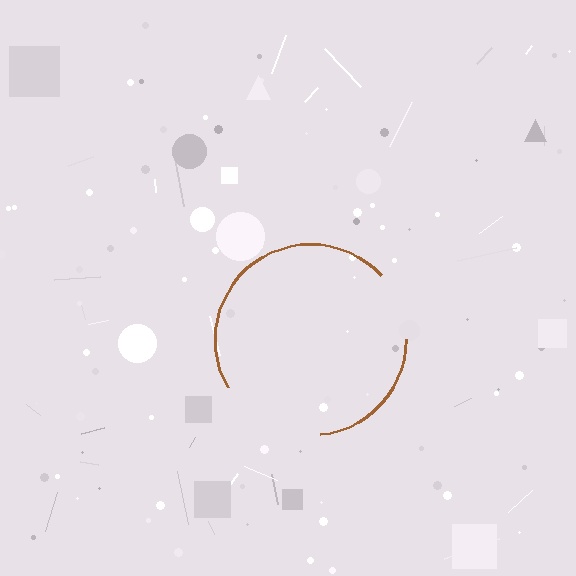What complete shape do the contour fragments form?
The contour fragments form a circle.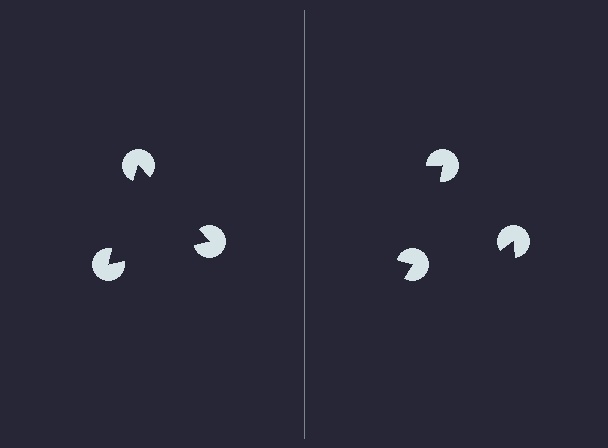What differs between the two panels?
The pac-man discs are positioned identically on both sides; only the wedge orientations differ. On the left they align to a triangle; on the right they are misaligned.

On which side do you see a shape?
An illusory triangle appears on the left side. On the right side the wedge cuts are rotated, so no coherent shape forms.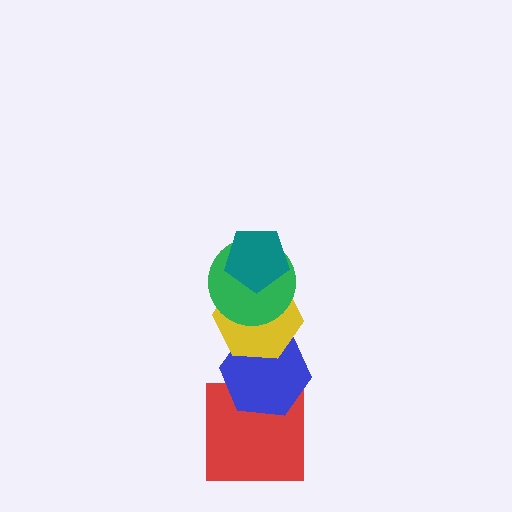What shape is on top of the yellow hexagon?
The green circle is on top of the yellow hexagon.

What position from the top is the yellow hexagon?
The yellow hexagon is 3rd from the top.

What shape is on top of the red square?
The blue hexagon is on top of the red square.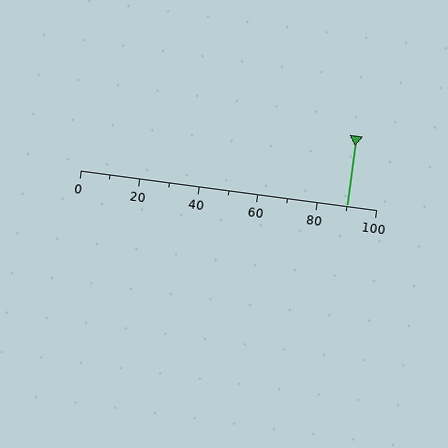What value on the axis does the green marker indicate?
The marker indicates approximately 90.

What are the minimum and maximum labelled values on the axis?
The axis runs from 0 to 100.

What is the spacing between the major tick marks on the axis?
The major ticks are spaced 20 apart.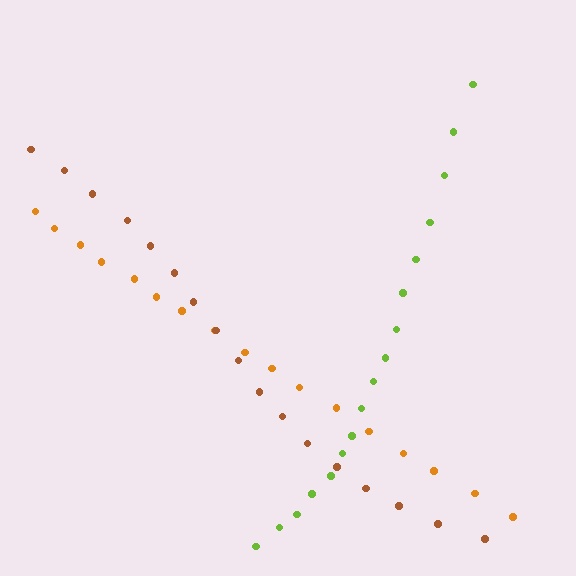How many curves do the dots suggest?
There are 3 distinct paths.